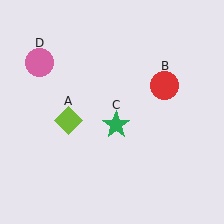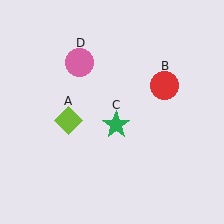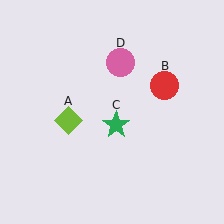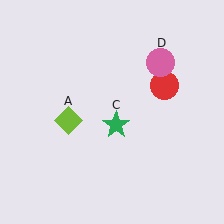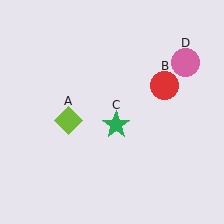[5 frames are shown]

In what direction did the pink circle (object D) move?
The pink circle (object D) moved right.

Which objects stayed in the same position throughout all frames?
Lime diamond (object A) and red circle (object B) and green star (object C) remained stationary.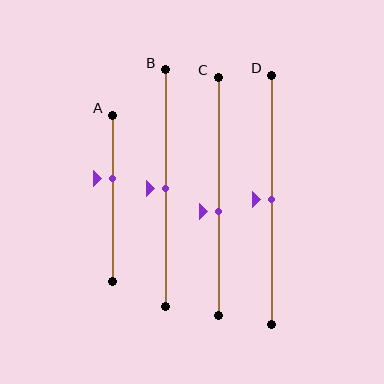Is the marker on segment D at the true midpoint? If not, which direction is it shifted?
Yes, the marker on segment D is at the true midpoint.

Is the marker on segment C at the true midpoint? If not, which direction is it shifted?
No, the marker on segment C is shifted downward by about 6% of the segment length.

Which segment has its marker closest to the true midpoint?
Segment B has its marker closest to the true midpoint.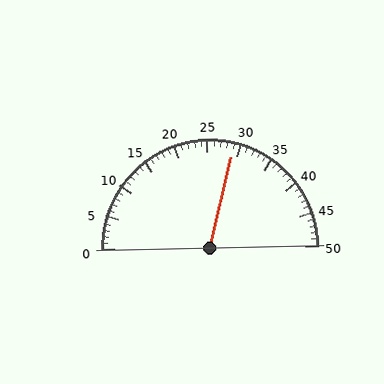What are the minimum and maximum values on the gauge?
The gauge ranges from 0 to 50.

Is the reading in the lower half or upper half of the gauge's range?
The reading is in the upper half of the range (0 to 50).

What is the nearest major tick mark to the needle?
The nearest major tick mark is 30.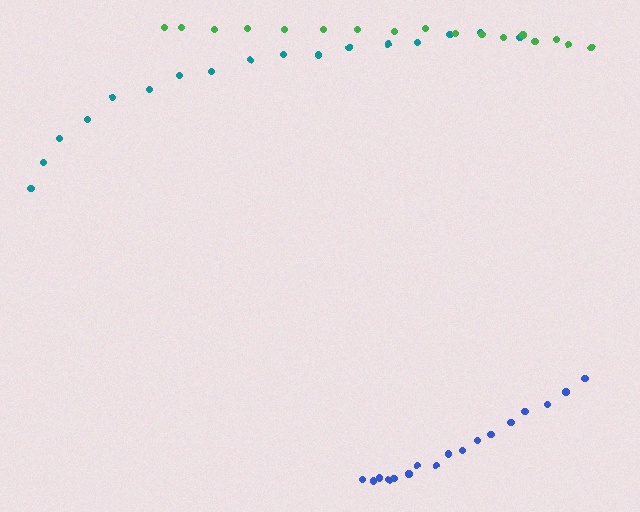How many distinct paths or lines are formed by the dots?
There are 3 distinct paths.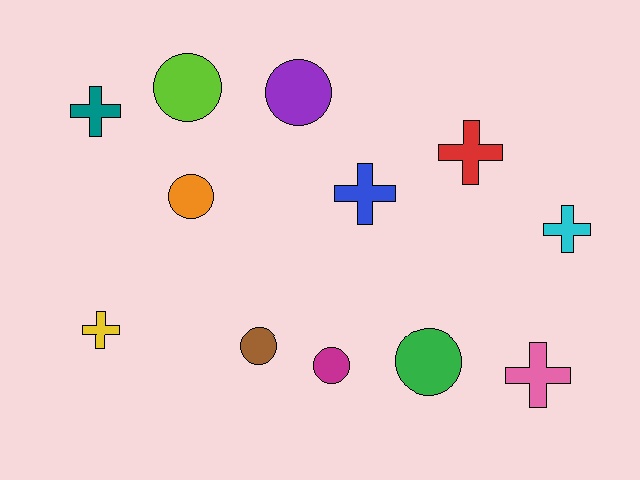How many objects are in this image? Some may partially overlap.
There are 12 objects.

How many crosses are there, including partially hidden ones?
There are 6 crosses.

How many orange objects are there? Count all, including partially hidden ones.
There is 1 orange object.